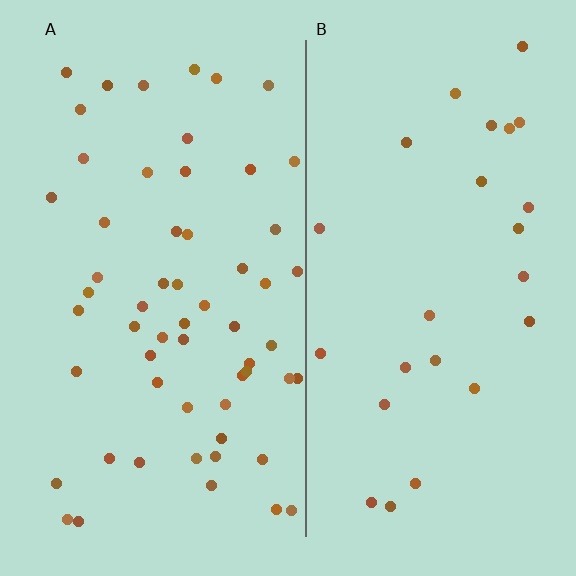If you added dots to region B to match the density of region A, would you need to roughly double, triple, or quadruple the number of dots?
Approximately double.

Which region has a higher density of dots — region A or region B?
A (the left).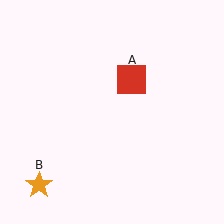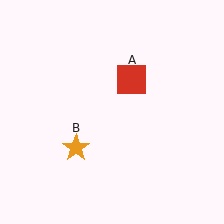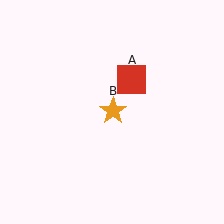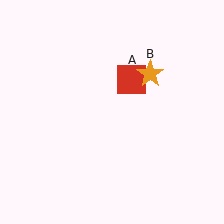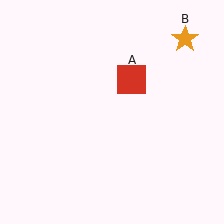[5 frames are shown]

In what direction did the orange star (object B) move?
The orange star (object B) moved up and to the right.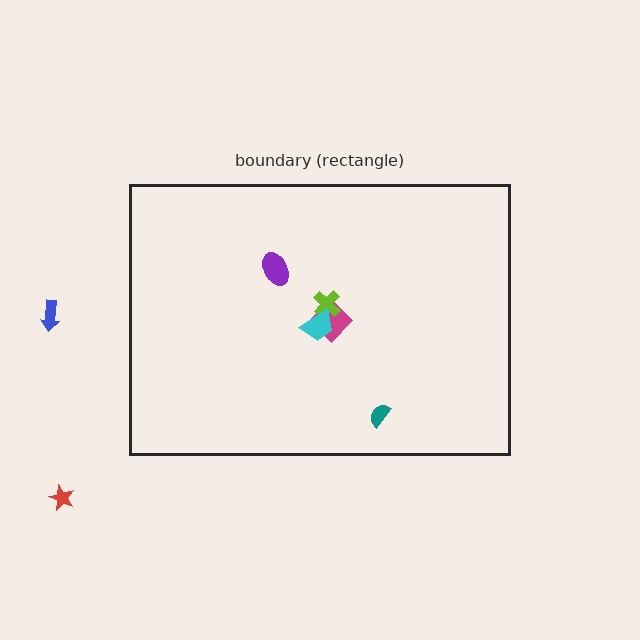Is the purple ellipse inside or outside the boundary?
Inside.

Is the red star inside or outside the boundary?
Outside.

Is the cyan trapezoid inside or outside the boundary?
Inside.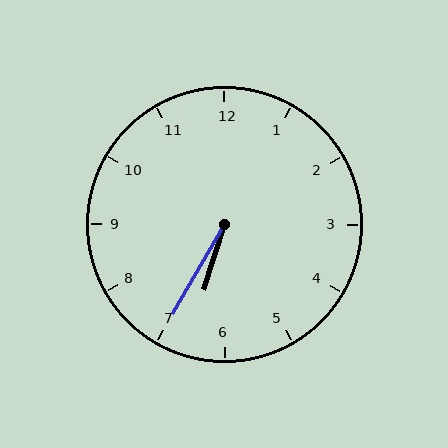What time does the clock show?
6:35.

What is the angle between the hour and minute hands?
Approximately 12 degrees.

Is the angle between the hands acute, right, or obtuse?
It is acute.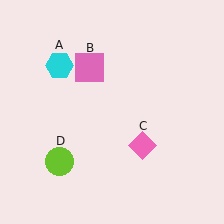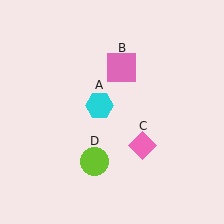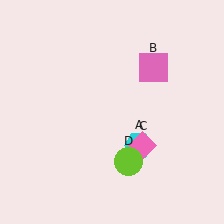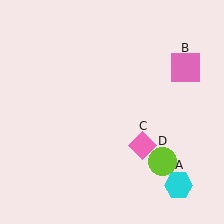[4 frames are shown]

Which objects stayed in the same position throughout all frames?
Pink diamond (object C) remained stationary.